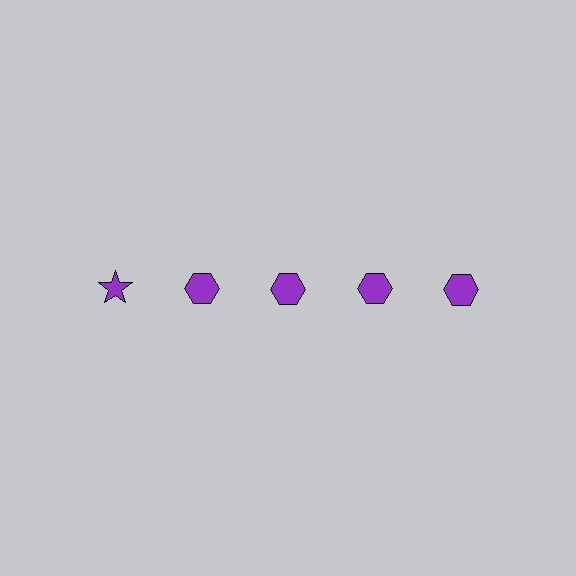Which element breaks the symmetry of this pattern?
The purple star in the top row, leftmost column breaks the symmetry. All other shapes are purple hexagons.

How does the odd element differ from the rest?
It has a different shape: star instead of hexagon.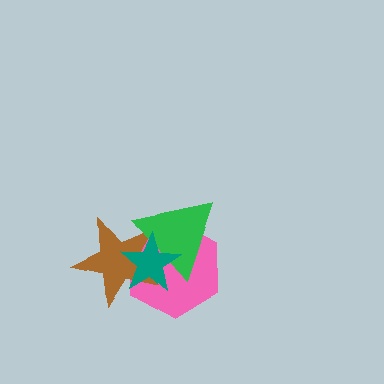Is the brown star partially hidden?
Yes, it is partially covered by another shape.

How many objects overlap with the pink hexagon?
3 objects overlap with the pink hexagon.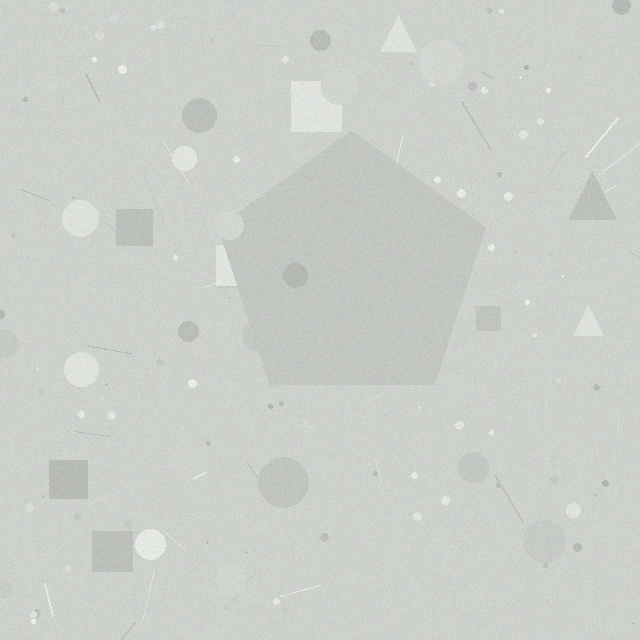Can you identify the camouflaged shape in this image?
The camouflaged shape is a pentagon.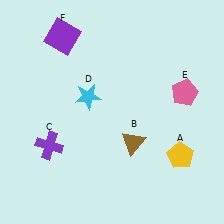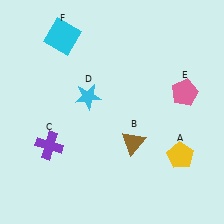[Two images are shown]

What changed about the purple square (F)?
In Image 1, F is purple. In Image 2, it changed to cyan.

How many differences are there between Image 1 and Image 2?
There is 1 difference between the two images.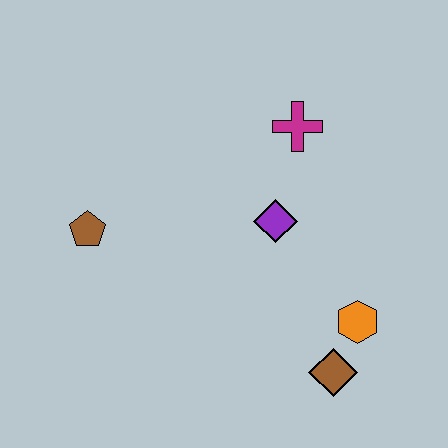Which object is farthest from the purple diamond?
The brown pentagon is farthest from the purple diamond.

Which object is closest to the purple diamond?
The magenta cross is closest to the purple diamond.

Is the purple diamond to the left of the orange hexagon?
Yes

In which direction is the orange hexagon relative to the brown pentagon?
The orange hexagon is to the right of the brown pentagon.